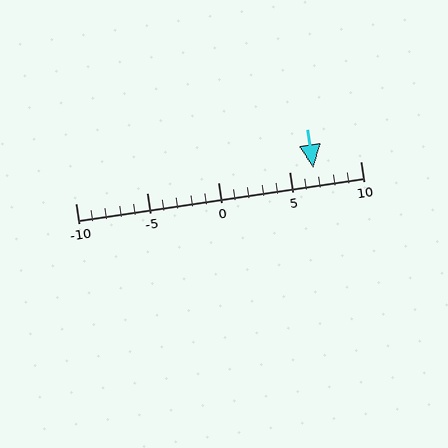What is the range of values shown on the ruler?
The ruler shows values from -10 to 10.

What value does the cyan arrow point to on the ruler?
The cyan arrow points to approximately 7.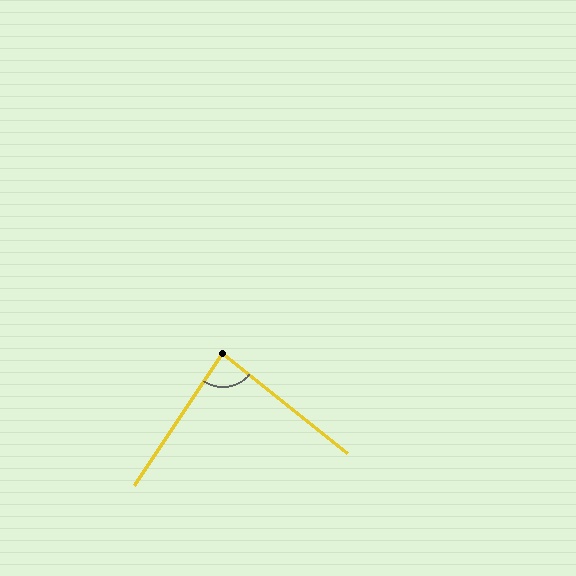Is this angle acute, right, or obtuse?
It is acute.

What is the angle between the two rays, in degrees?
Approximately 85 degrees.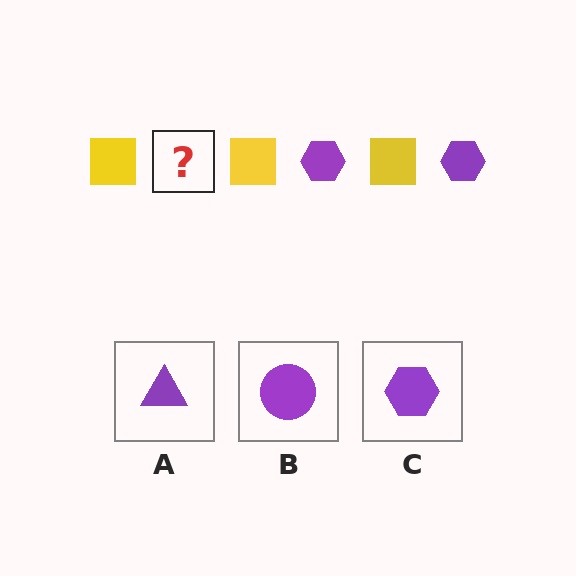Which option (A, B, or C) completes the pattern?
C.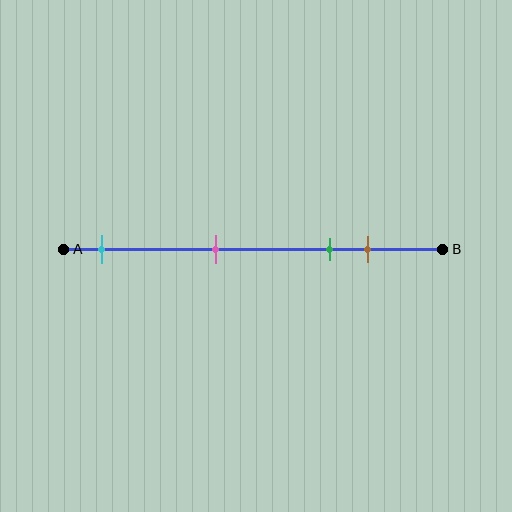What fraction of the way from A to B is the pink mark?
The pink mark is approximately 40% (0.4) of the way from A to B.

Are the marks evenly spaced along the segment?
No, the marks are not evenly spaced.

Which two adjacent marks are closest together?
The green and brown marks are the closest adjacent pair.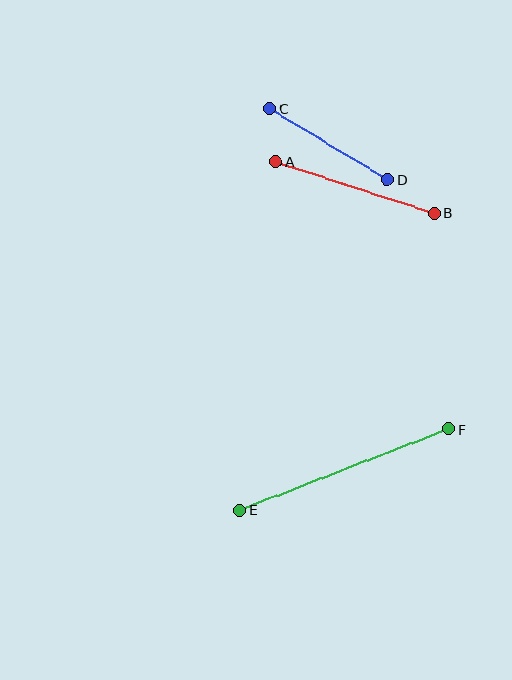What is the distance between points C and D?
The distance is approximately 137 pixels.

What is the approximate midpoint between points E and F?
The midpoint is at approximately (344, 469) pixels.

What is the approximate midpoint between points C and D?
The midpoint is at approximately (329, 144) pixels.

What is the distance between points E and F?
The distance is approximately 224 pixels.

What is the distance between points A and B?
The distance is approximately 167 pixels.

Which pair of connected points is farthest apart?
Points E and F are farthest apart.